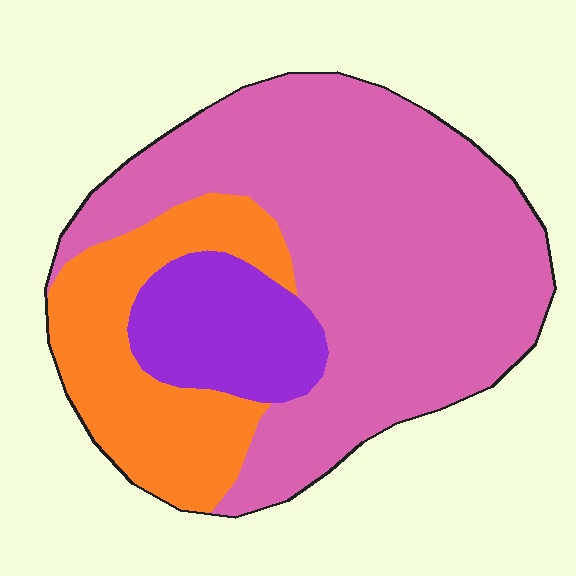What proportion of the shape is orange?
Orange covers around 25% of the shape.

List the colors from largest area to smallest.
From largest to smallest: pink, orange, purple.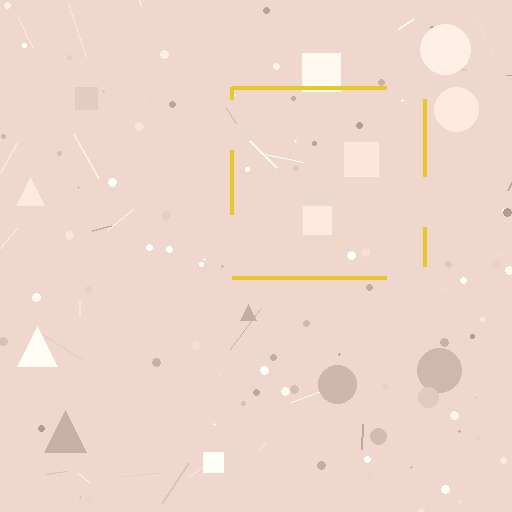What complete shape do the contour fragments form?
The contour fragments form a square.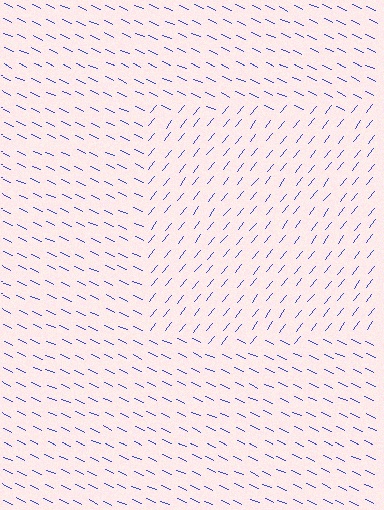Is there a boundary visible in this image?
Yes, there is a texture boundary formed by a change in line orientation.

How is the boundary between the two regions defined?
The boundary is defined purely by a change in line orientation (approximately 76 degrees difference). All lines are the same color and thickness.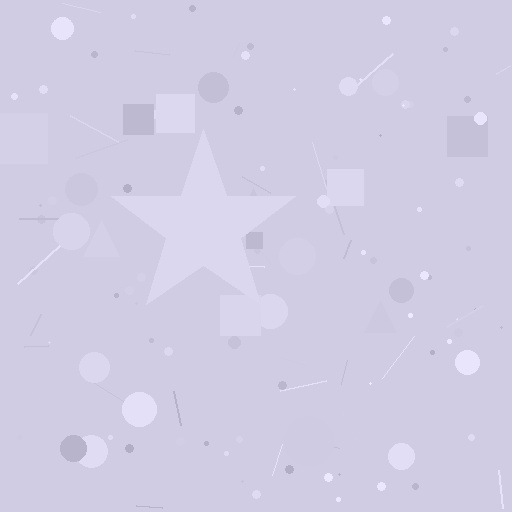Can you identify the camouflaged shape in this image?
The camouflaged shape is a star.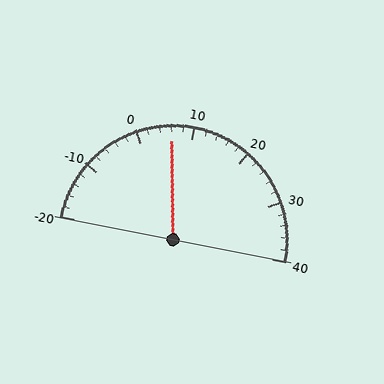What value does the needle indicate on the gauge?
The needle indicates approximately 6.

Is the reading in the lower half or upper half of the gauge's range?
The reading is in the lower half of the range (-20 to 40).